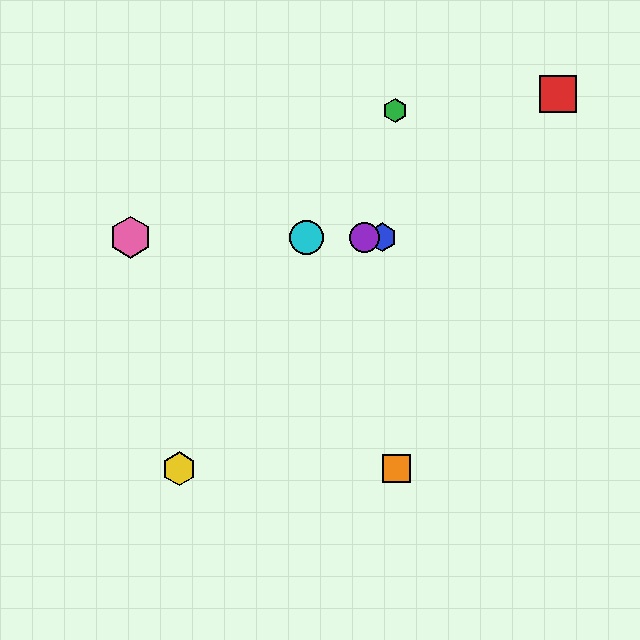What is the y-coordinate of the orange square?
The orange square is at y≈469.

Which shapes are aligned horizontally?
The blue hexagon, the purple circle, the cyan circle, the pink hexagon are aligned horizontally.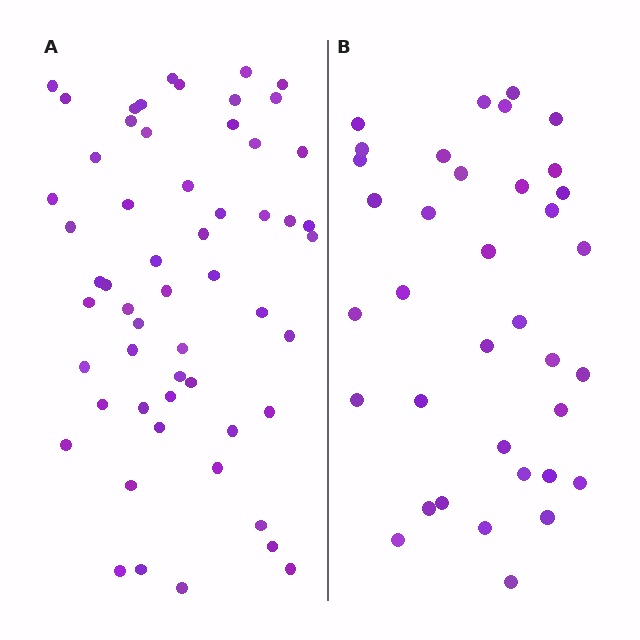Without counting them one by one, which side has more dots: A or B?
Region A (the left region) has more dots.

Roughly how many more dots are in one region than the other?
Region A has approximately 20 more dots than region B.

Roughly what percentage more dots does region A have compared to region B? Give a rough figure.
About 55% more.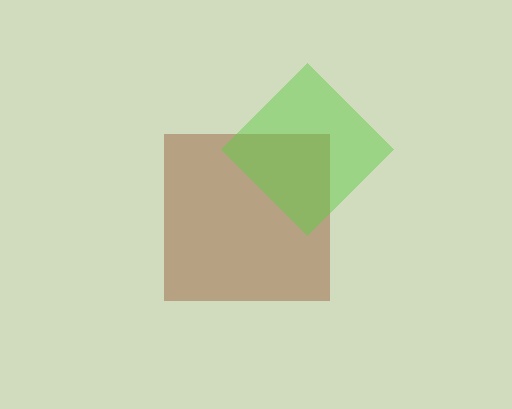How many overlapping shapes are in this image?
There are 2 overlapping shapes in the image.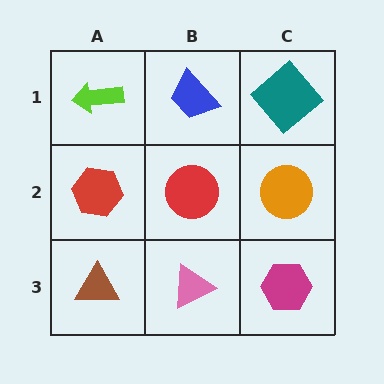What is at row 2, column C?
An orange circle.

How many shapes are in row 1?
3 shapes.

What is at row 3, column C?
A magenta hexagon.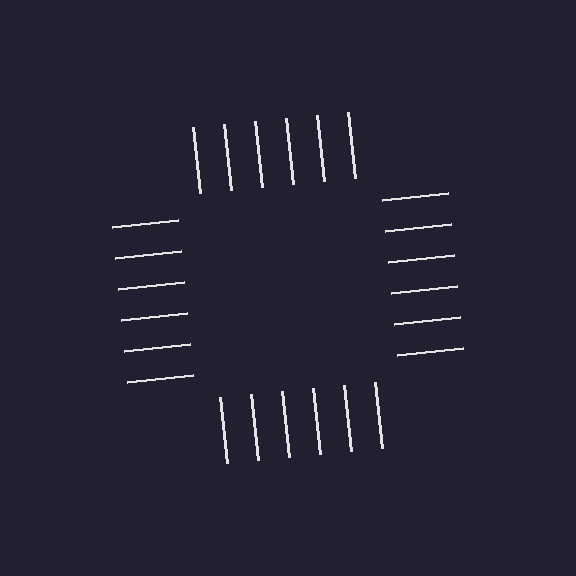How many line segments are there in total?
24 — 6 along each of the 4 edges.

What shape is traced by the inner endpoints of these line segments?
An illusory square — the line segments terminate on its edges but no continuous stroke is drawn.